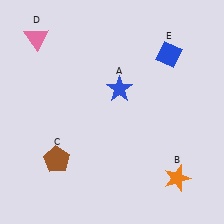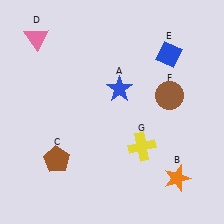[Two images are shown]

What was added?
A brown circle (F), a yellow cross (G) were added in Image 2.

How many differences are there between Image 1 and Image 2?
There are 2 differences between the two images.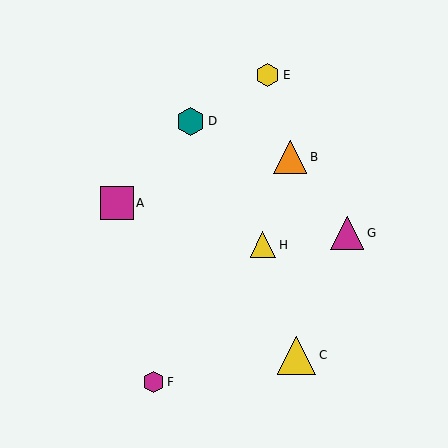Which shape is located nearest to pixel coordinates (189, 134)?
The teal hexagon (labeled D) at (190, 121) is nearest to that location.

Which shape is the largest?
The yellow triangle (labeled C) is the largest.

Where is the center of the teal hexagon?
The center of the teal hexagon is at (190, 121).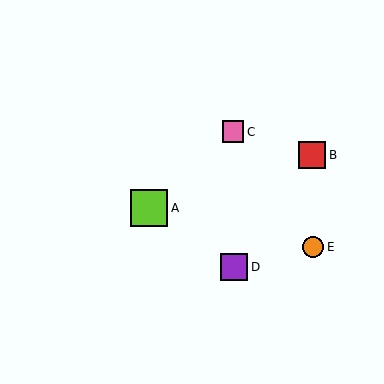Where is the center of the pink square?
The center of the pink square is at (233, 132).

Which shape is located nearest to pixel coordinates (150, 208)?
The lime square (labeled A) at (149, 208) is nearest to that location.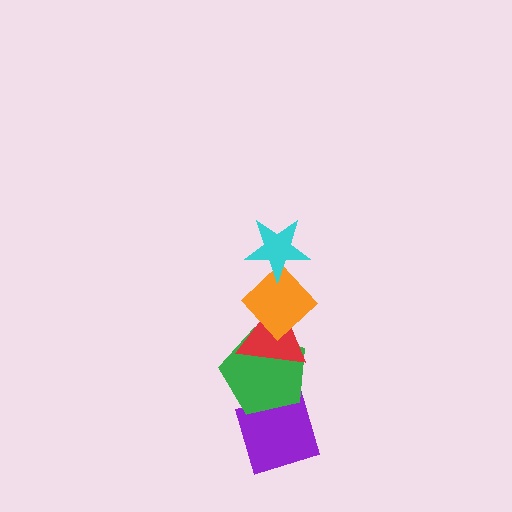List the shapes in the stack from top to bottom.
From top to bottom: the cyan star, the orange diamond, the red triangle, the green pentagon, the purple diamond.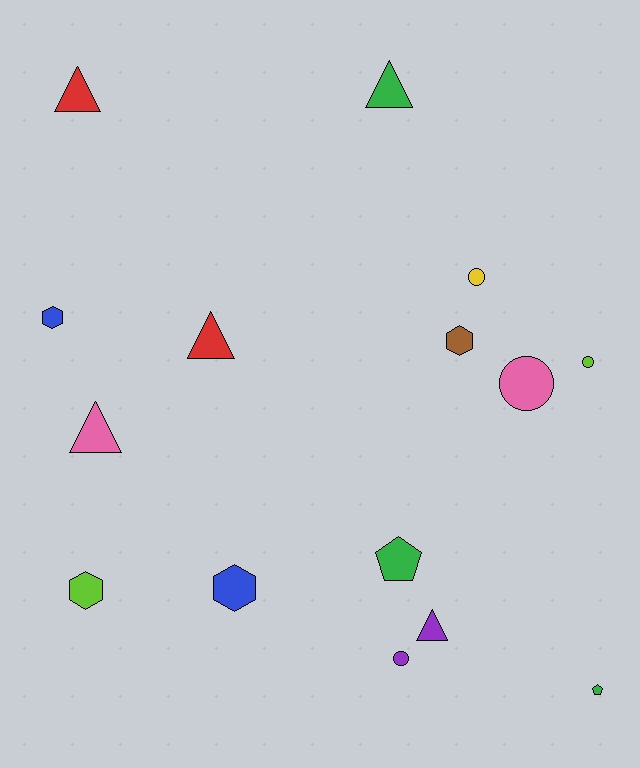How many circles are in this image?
There are 4 circles.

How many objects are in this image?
There are 15 objects.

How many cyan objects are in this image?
There are no cyan objects.